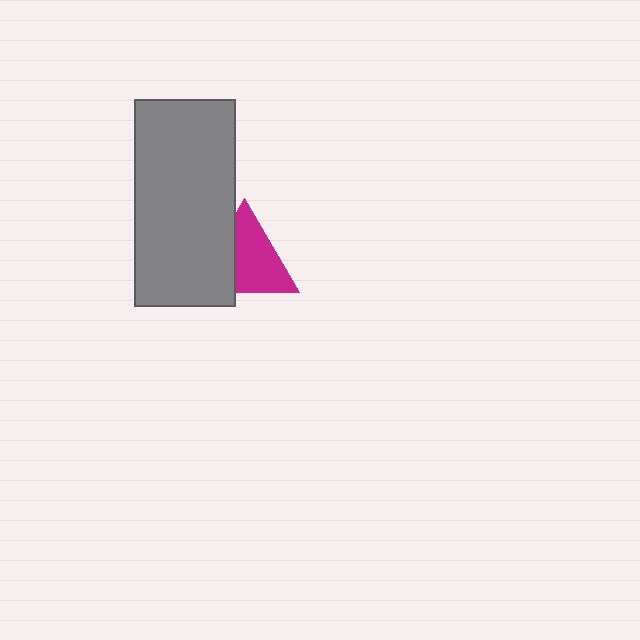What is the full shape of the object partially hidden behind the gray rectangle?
The partially hidden object is a magenta triangle.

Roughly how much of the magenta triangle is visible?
Most of it is visible (roughly 65%).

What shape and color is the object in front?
The object in front is a gray rectangle.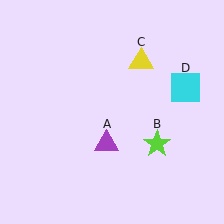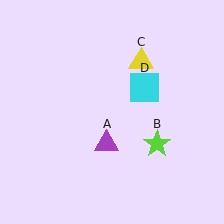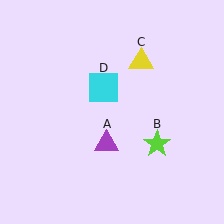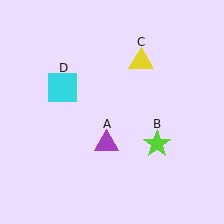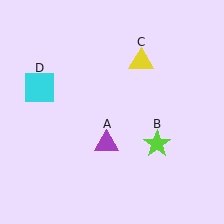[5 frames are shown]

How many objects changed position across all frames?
1 object changed position: cyan square (object D).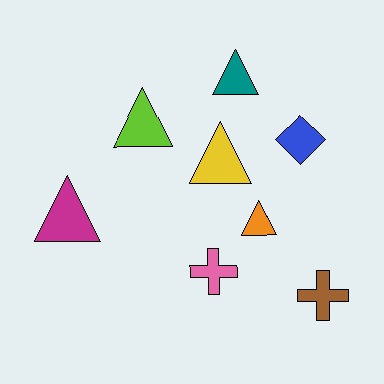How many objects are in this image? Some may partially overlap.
There are 8 objects.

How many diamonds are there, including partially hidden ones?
There is 1 diamond.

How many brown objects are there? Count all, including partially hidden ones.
There is 1 brown object.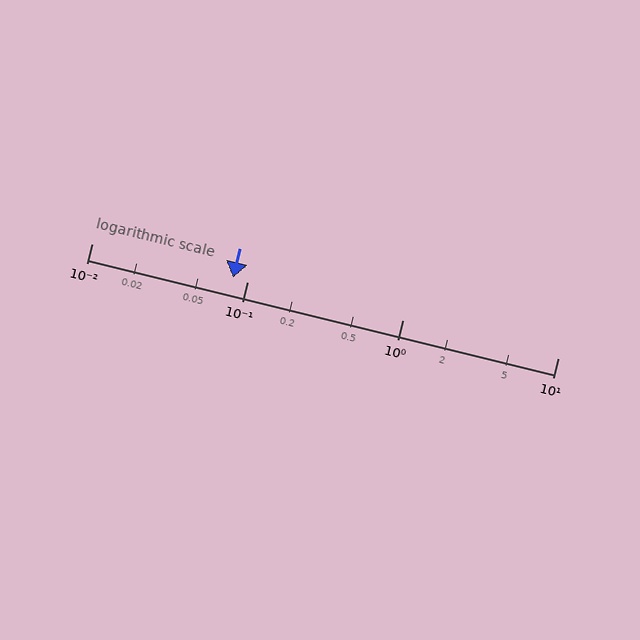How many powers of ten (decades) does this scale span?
The scale spans 3 decades, from 0.01 to 10.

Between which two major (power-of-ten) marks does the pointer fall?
The pointer is between 0.01 and 0.1.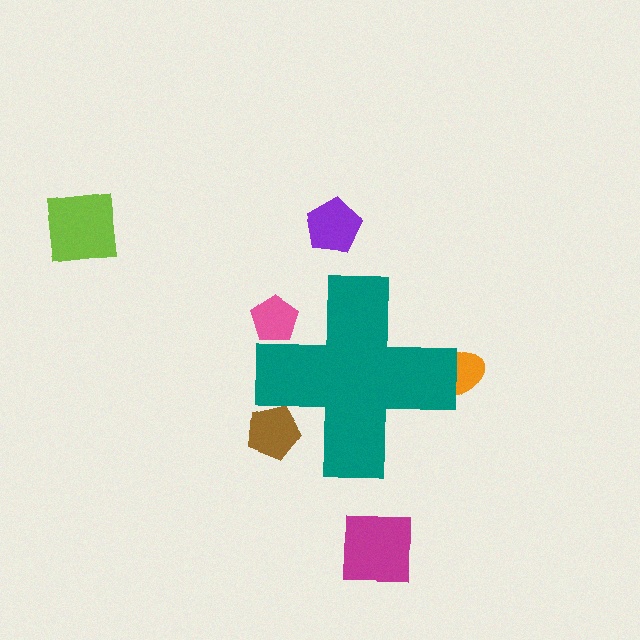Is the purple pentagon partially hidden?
No, the purple pentagon is fully visible.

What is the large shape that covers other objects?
A teal cross.